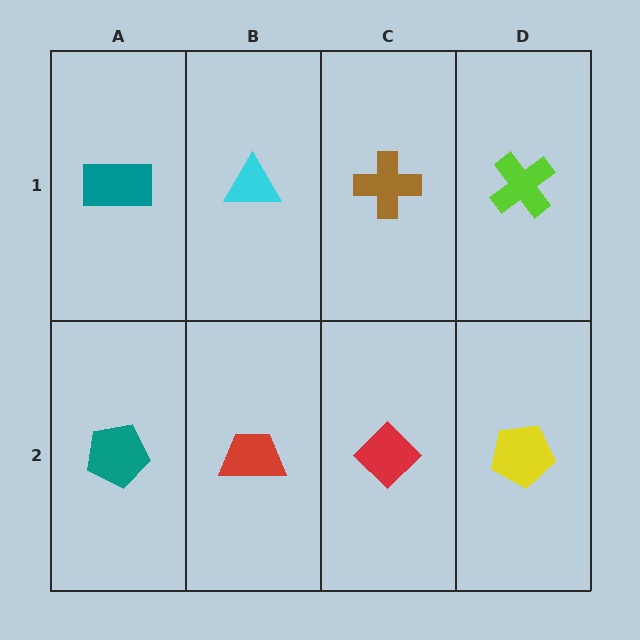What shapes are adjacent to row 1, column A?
A teal pentagon (row 2, column A), a cyan triangle (row 1, column B).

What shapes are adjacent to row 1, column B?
A red trapezoid (row 2, column B), a teal rectangle (row 1, column A), a brown cross (row 1, column C).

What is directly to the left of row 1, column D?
A brown cross.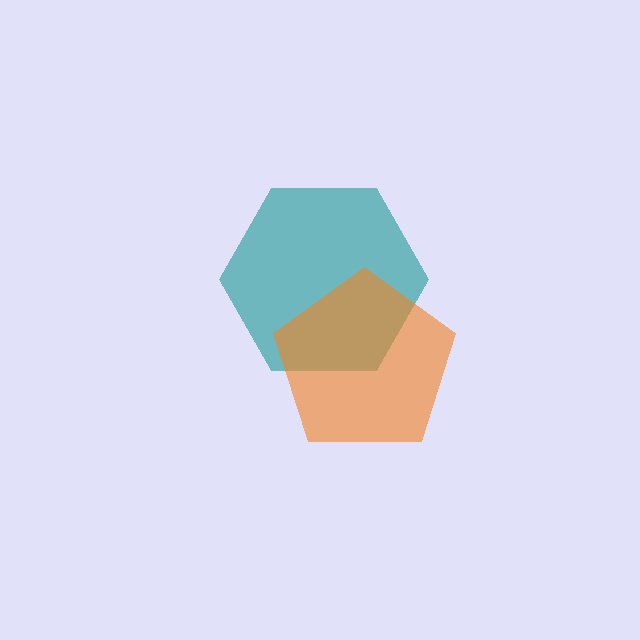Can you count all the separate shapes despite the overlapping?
Yes, there are 2 separate shapes.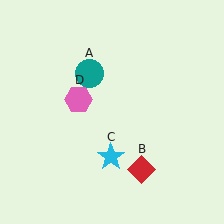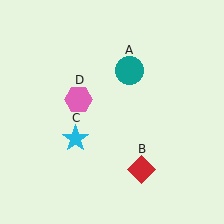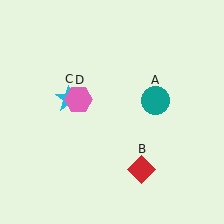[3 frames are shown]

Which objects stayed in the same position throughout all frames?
Red diamond (object B) and pink hexagon (object D) remained stationary.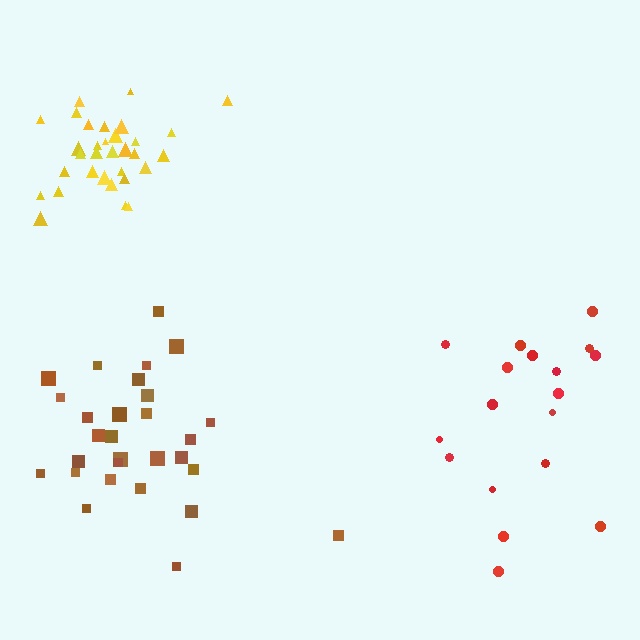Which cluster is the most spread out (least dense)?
Red.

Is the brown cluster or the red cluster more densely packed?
Brown.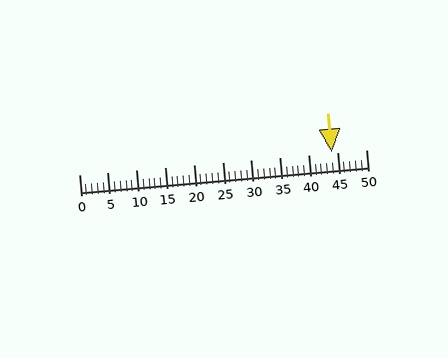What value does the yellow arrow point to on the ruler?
The yellow arrow points to approximately 44.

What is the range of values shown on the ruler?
The ruler shows values from 0 to 50.